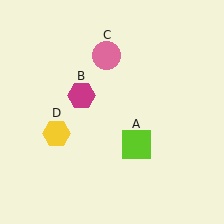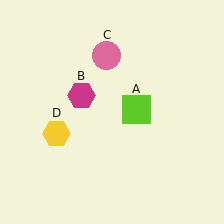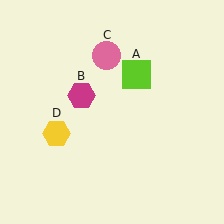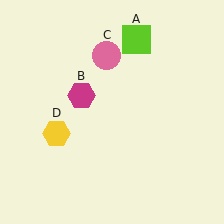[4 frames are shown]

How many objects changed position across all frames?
1 object changed position: lime square (object A).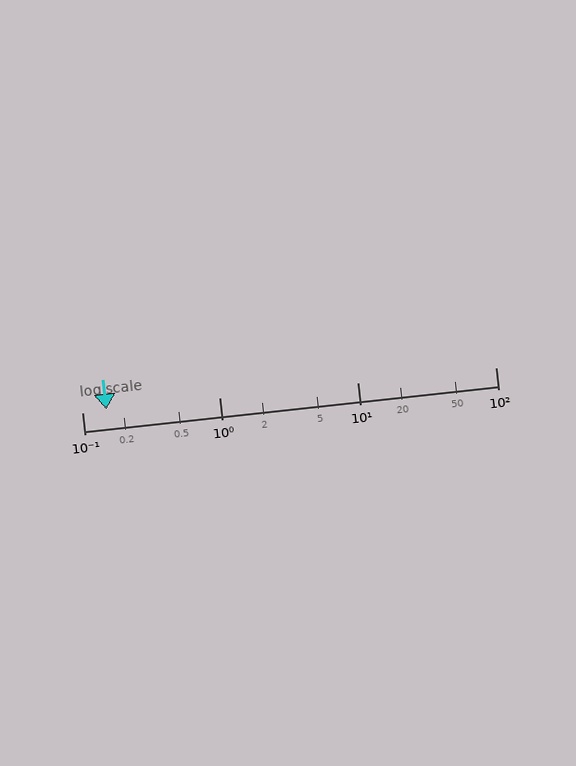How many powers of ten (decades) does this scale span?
The scale spans 3 decades, from 0.1 to 100.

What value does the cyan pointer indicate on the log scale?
The pointer indicates approximately 0.15.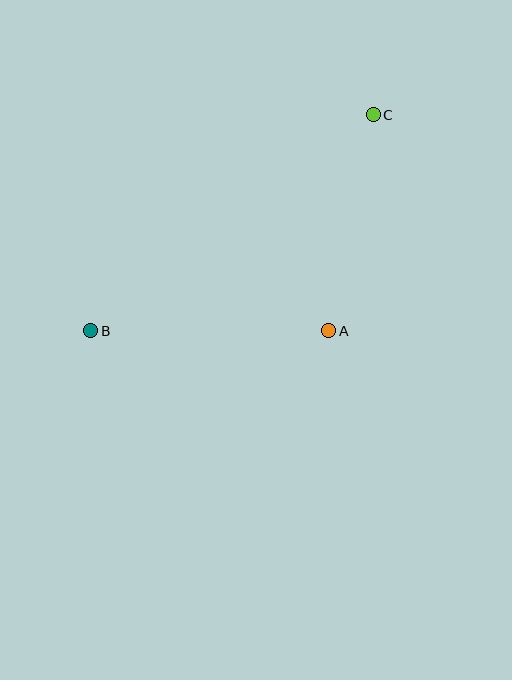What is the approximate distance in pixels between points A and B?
The distance between A and B is approximately 238 pixels.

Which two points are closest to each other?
Points A and C are closest to each other.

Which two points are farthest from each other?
Points B and C are farthest from each other.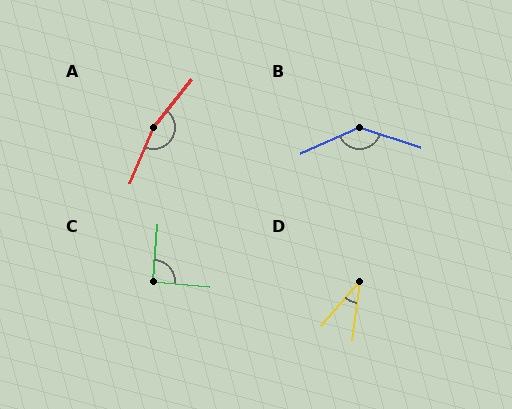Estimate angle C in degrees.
Approximately 91 degrees.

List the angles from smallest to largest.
D (34°), C (91°), B (138°), A (163°).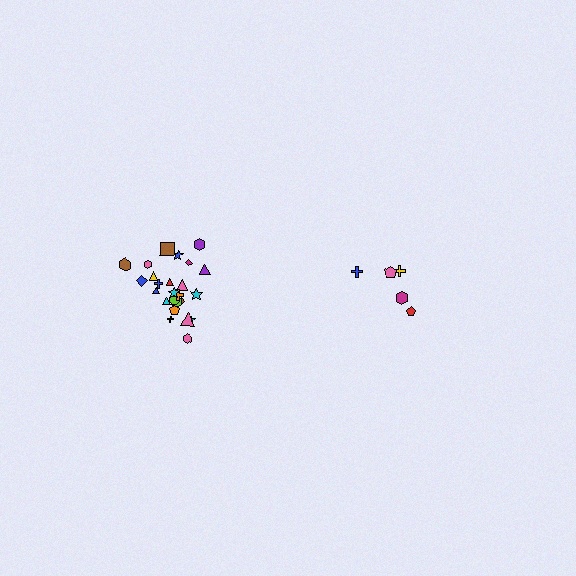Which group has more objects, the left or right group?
The left group.